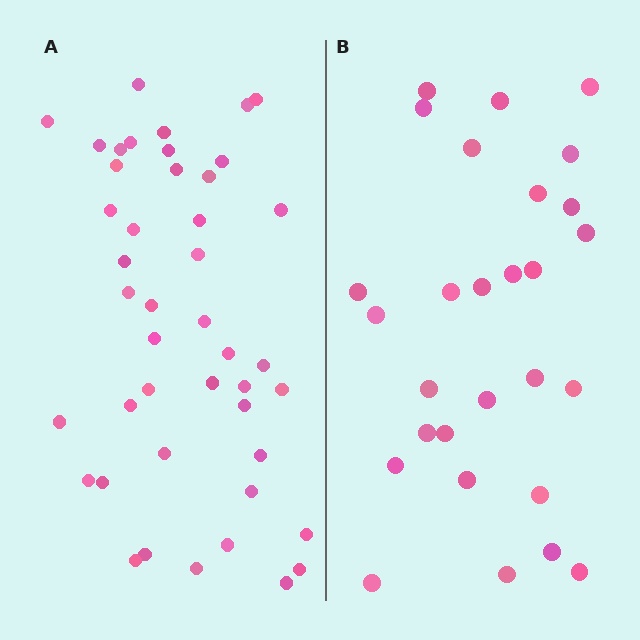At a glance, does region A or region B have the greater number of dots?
Region A (the left region) has more dots.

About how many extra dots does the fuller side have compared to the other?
Region A has approximately 15 more dots than region B.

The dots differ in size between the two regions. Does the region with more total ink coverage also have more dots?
No. Region B has more total ink coverage because its dots are larger, but region A actually contains more individual dots. Total area can be misleading — the number of items is what matters here.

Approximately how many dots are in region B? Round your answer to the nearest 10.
About 30 dots. (The exact count is 28, which rounds to 30.)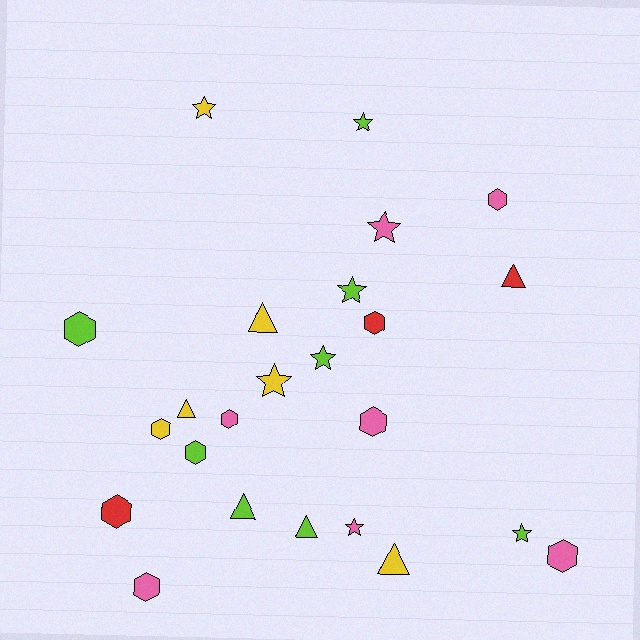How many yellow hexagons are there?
There is 1 yellow hexagon.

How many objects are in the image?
There are 24 objects.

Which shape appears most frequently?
Hexagon, with 10 objects.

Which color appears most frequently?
Lime, with 8 objects.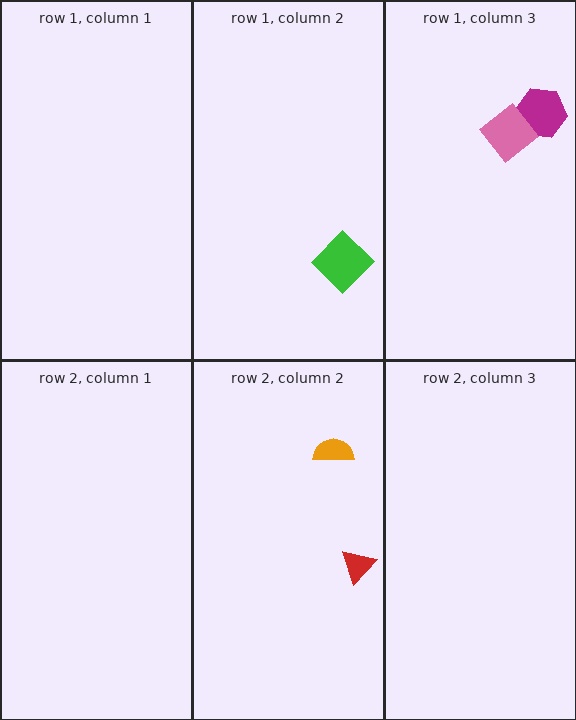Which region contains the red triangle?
The row 2, column 2 region.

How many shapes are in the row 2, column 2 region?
2.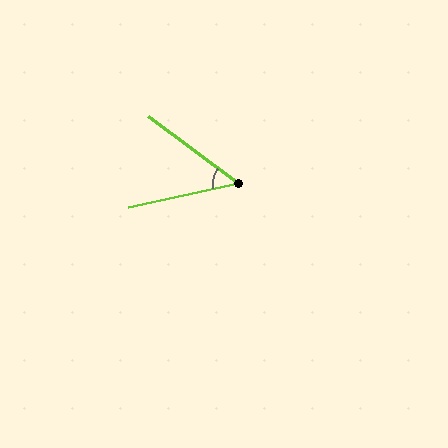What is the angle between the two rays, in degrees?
Approximately 49 degrees.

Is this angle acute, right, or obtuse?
It is acute.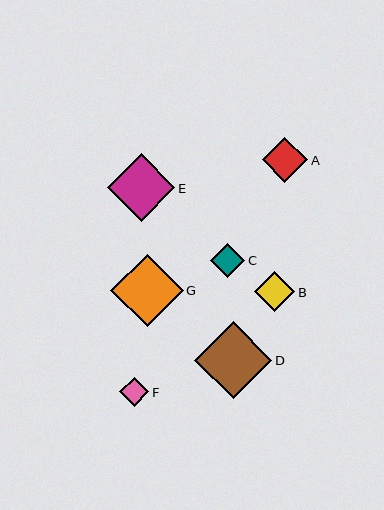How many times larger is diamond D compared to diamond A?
Diamond D is approximately 1.7 times the size of diamond A.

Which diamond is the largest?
Diamond D is the largest with a size of approximately 78 pixels.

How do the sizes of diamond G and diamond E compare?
Diamond G and diamond E are approximately the same size.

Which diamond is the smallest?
Diamond F is the smallest with a size of approximately 29 pixels.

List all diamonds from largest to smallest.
From largest to smallest: D, G, E, A, B, C, F.